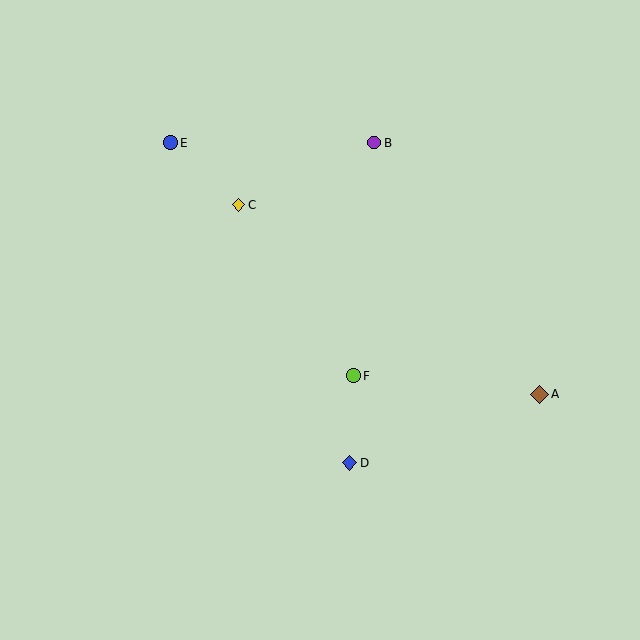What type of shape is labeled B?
Shape B is a purple circle.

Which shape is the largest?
The brown diamond (labeled A) is the largest.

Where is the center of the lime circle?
The center of the lime circle is at (353, 376).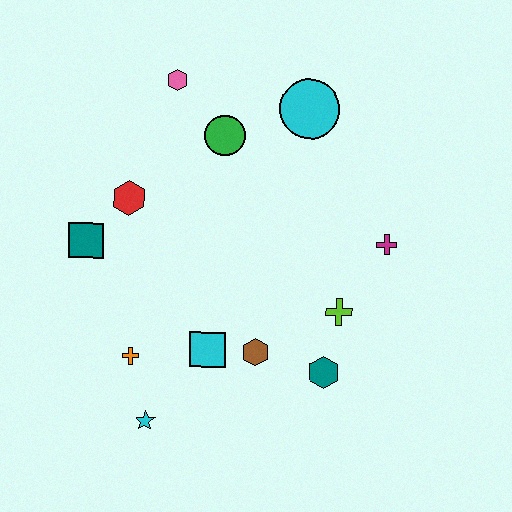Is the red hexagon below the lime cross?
No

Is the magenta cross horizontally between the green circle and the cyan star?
No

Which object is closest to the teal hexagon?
The lime cross is closest to the teal hexagon.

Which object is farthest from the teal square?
The magenta cross is farthest from the teal square.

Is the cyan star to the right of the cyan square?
No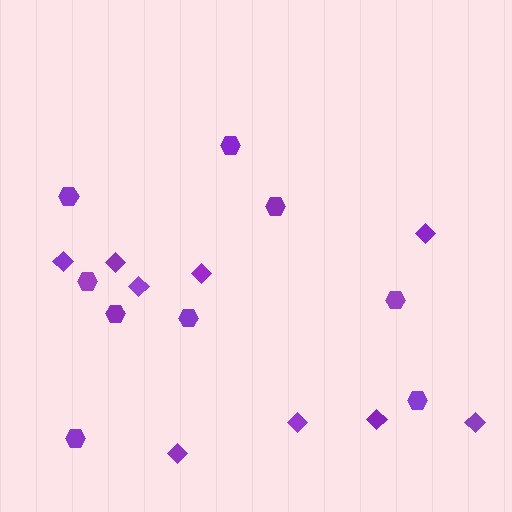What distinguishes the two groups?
There are 2 groups: one group of diamonds (9) and one group of hexagons (9).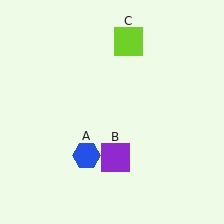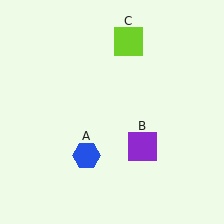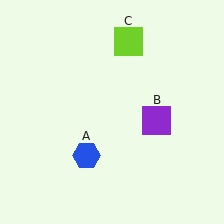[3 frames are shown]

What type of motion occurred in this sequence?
The purple square (object B) rotated counterclockwise around the center of the scene.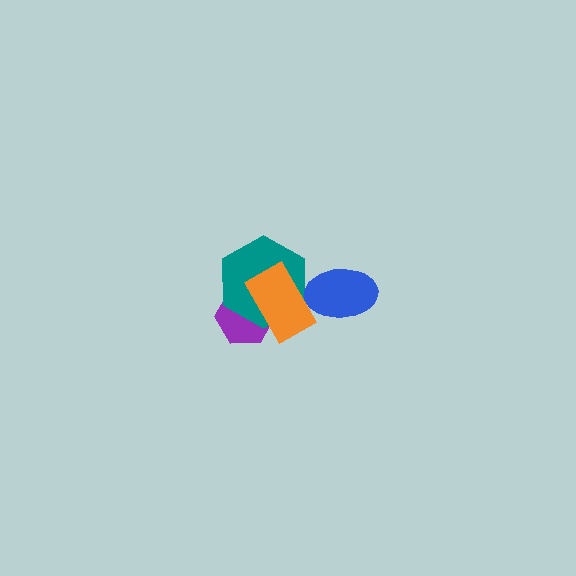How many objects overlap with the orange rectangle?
3 objects overlap with the orange rectangle.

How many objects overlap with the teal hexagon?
2 objects overlap with the teal hexagon.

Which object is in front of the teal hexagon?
The orange rectangle is in front of the teal hexagon.